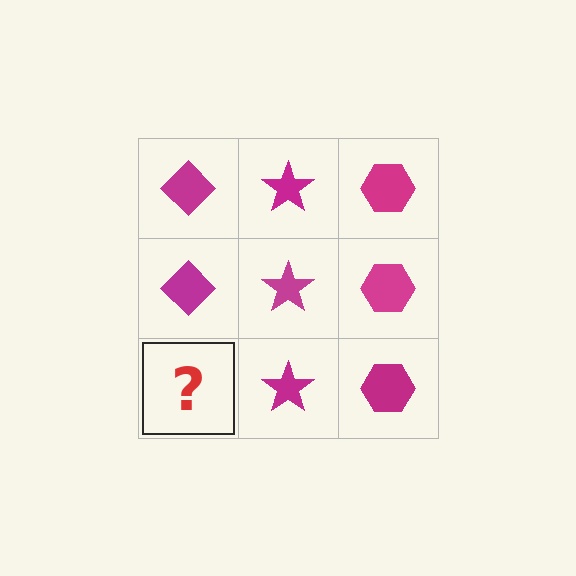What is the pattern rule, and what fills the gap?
The rule is that each column has a consistent shape. The gap should be filled with a magenta diamond.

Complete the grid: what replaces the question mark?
The question mark should be replaced with a magenta diamond.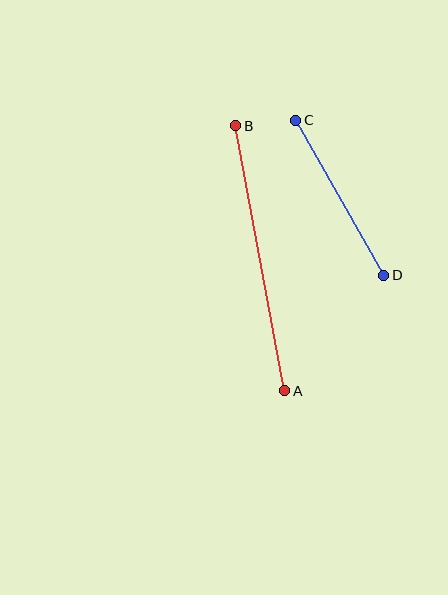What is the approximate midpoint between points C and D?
The midpoint is at approximately (340, 198) pixels.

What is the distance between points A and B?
The distance is approximately 269 pixels.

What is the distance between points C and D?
The distance is approximately 178 pixels.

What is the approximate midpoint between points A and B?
The midpoint is at approximately (260, 258) pixels.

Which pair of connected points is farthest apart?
Points A and B are farthest apart.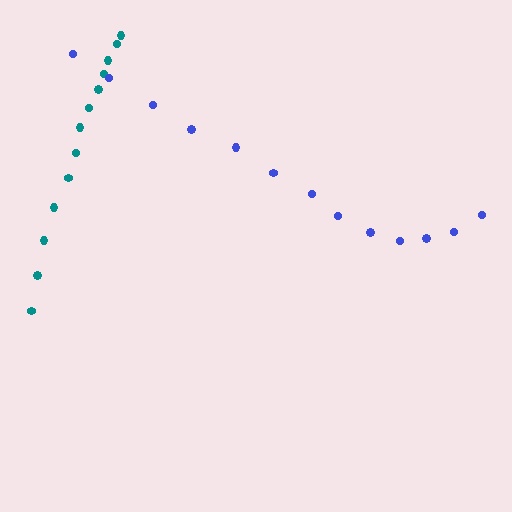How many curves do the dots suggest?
There are 2 distinct paths.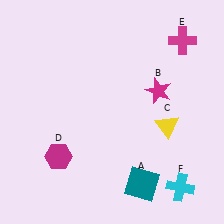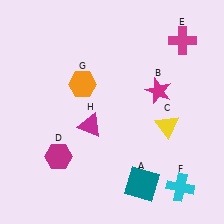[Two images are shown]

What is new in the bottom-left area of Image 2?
A magenta triangle (H) was added in the bottom-left area of Image 2.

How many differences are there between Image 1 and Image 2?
There are 2 differences between the two images.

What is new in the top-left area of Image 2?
An orange hexagon (G) was added in the top-left area of Image 2.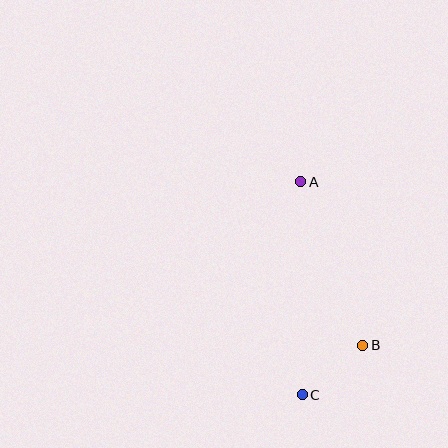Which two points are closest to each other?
Points B and C are closest to each other.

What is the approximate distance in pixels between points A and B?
The distance between A and B is approximately 175 pixels.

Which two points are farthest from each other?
Points A and C are farthest from each other.